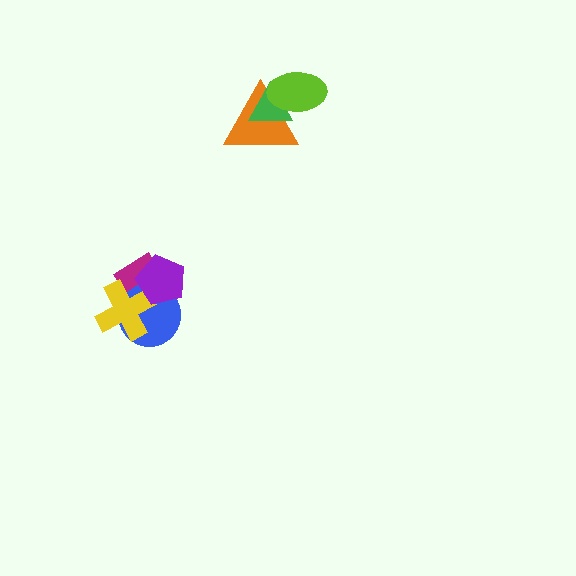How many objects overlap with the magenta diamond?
3 objects overlap with the magenta diamond.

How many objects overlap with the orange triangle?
2 objects overlap with the orange triangle.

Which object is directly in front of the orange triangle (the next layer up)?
The green triangle is directly in front of the orange triangle.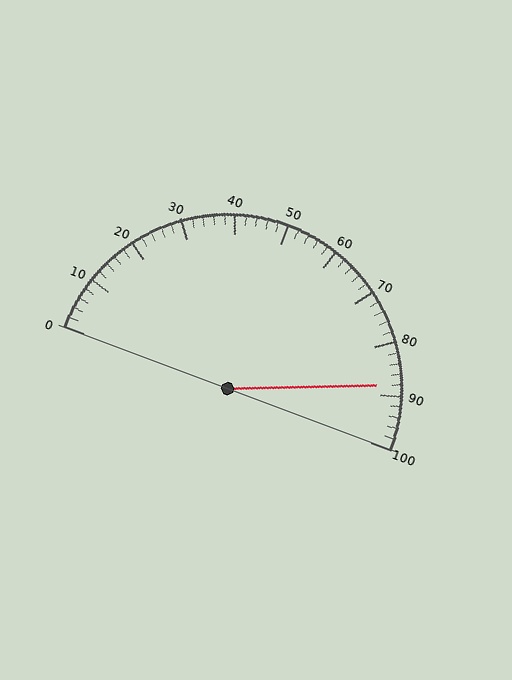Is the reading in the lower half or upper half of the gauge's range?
The reading is in the upper half of the range (0 to 100).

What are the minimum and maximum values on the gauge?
The gauge ranges from 0 to 100.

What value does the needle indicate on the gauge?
The needle indicates approximately 88.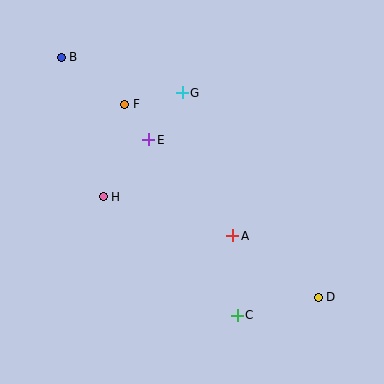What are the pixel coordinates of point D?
Point D is at (318, 297).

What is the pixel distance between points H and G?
The distance between H and G is 130 pixels.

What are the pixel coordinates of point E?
Point E is at (149, 140).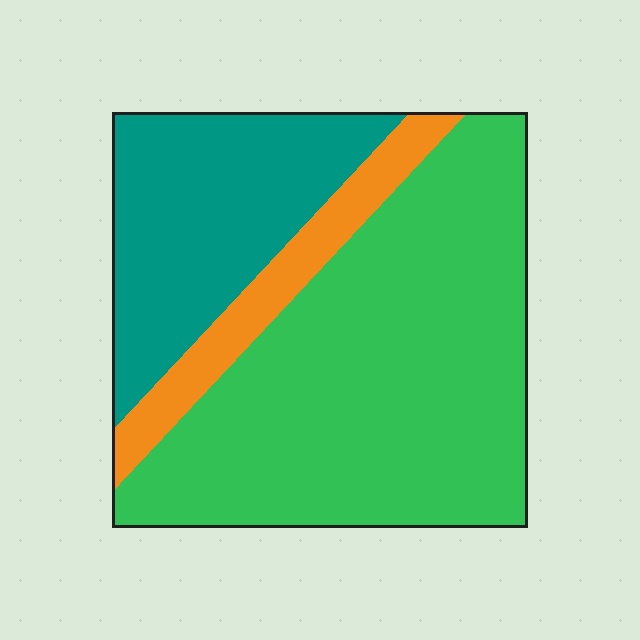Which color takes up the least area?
Orange, at roughly 10%.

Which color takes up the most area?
Green, at roughly 60%.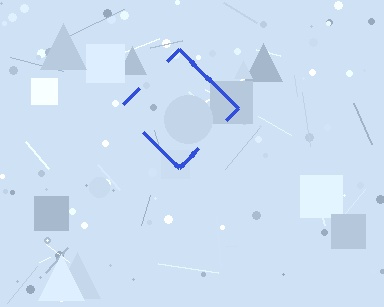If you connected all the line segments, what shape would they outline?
They would outline a diamond.